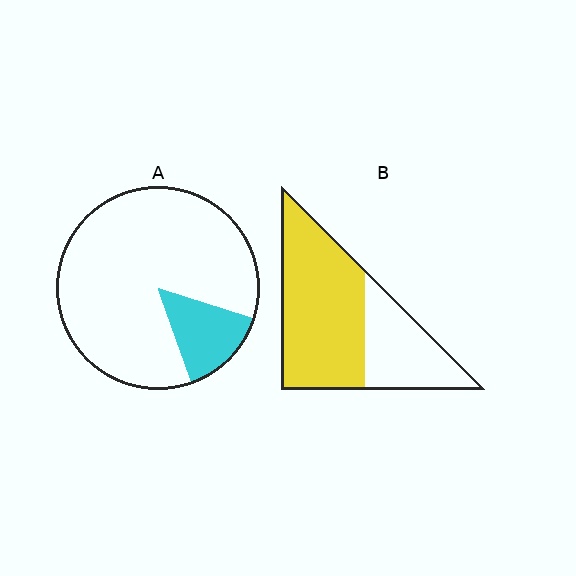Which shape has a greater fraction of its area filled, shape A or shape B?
Shape B.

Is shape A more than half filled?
No.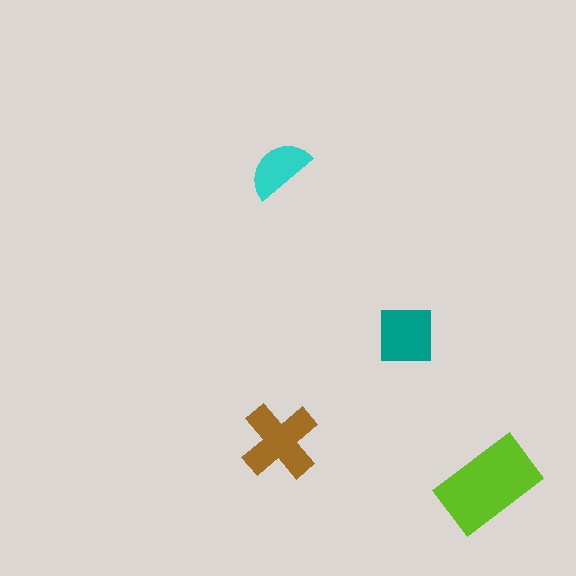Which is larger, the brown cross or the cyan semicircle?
The brown cross.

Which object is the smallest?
The cyan semicircle.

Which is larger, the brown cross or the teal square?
The brown cross.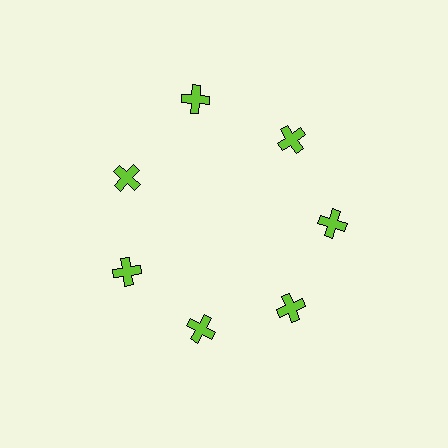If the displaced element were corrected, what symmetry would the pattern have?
It would have 7-fold rotational symmetry — the pattern would map onto itself every 51 degrees.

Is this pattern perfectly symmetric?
No. The 7 lime crosses are arranged in a ring, but one element near the 12 o'clock position is pushed outward from the center, breaking the 7-fold rotational symmetry.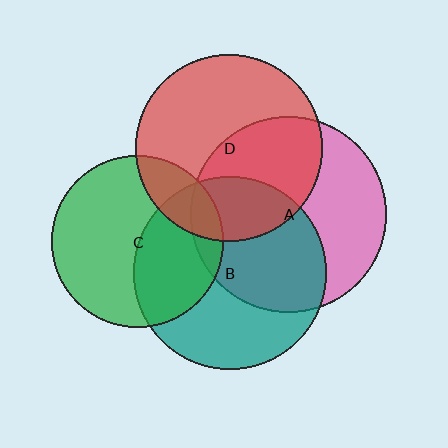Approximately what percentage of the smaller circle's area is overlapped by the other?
Approximately 45%.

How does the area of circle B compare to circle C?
Approximately 1.3 times.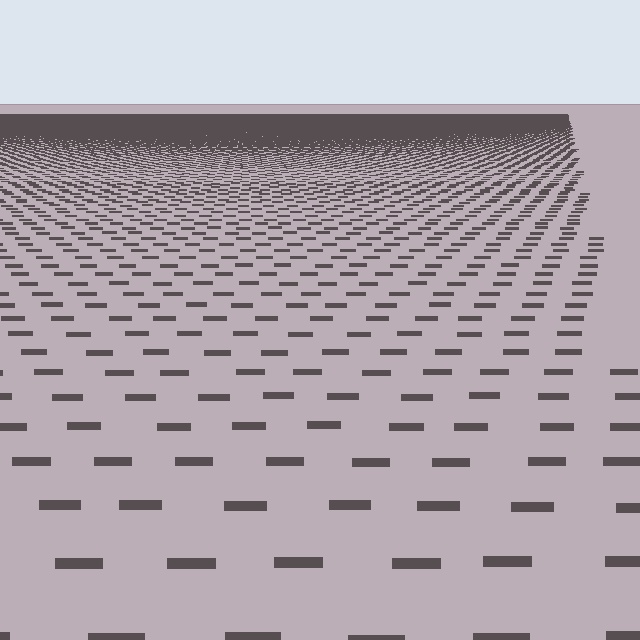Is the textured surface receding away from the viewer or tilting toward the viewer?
The surface is receding away from the viewer. Texture elements get smaller and denser toward the top.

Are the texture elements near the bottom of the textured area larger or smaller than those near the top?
Larger. Near the bottom, elements are closer to the viewer and appear at a bigger on-screen size.